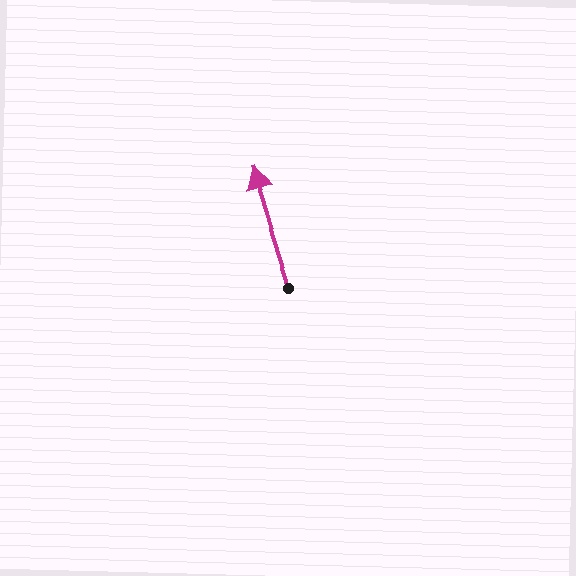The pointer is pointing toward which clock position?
Roughly 11 o'clock.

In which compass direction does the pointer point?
North.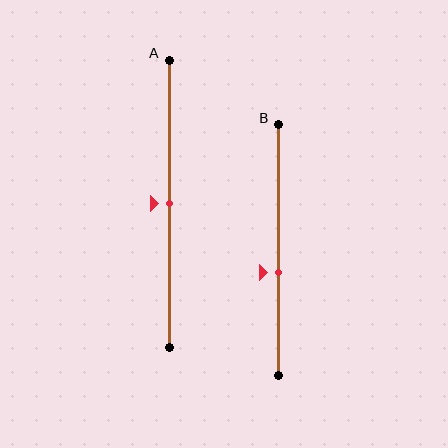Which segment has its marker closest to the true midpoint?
Segment A has its marker closest to the true midpoint.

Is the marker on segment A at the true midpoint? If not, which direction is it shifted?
Yes, the marker on segment A is at the true midpoint.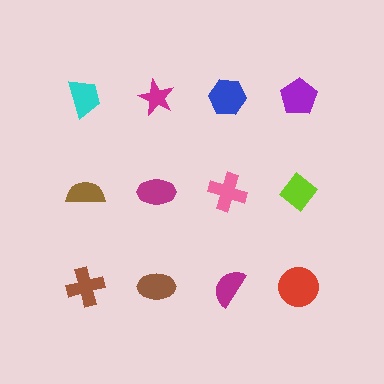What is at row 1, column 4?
A purple pentagon.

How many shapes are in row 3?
4 shapes.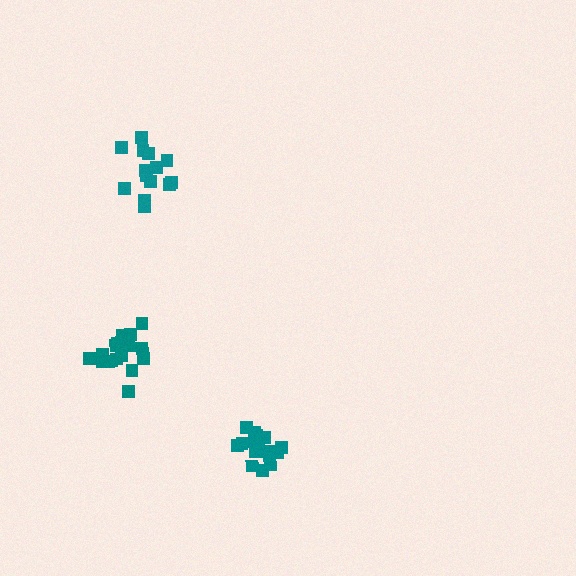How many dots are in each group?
Group 1: 17 dots, Group 2: 16 dots, Group 3: 14 dots (47 total).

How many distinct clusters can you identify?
There are 3 distinct clusters.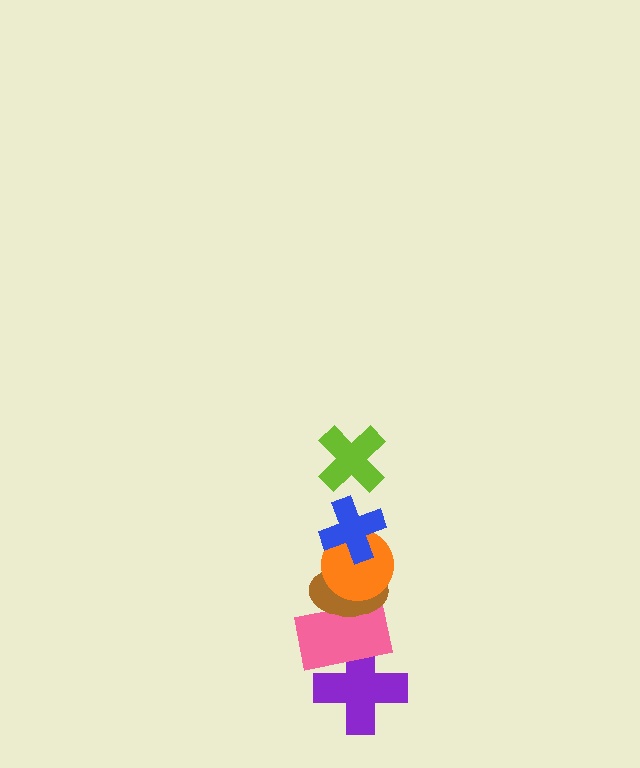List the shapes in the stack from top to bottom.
From top to bottom: the lime cross, the blue cross, the orange circle, the brown ellipse, the pink rectangle, the purple cross.